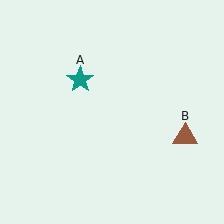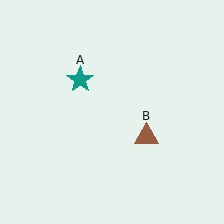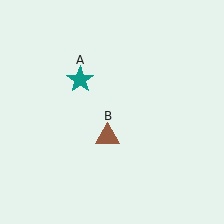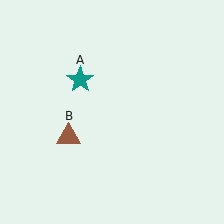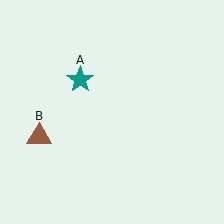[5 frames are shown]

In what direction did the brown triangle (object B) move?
The brown triangle (object B) moved left.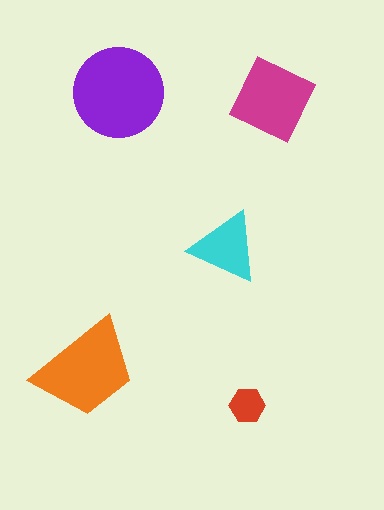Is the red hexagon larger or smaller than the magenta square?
Smaller.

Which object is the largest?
The purple circle.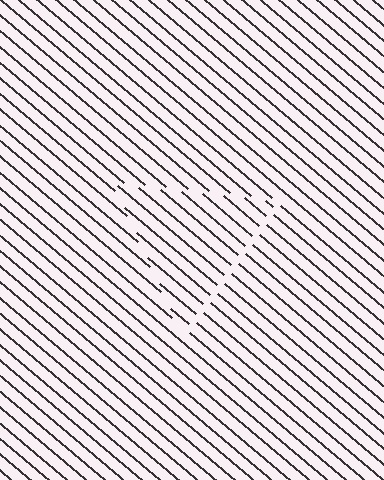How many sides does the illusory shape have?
3 sides — the line-ends trace a triangle.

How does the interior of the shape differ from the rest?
The interior of the shape contains the same grating, shifted by half a period — the contour is defined by the phase discontinuity where line-ends from the inner and outer gratings abut.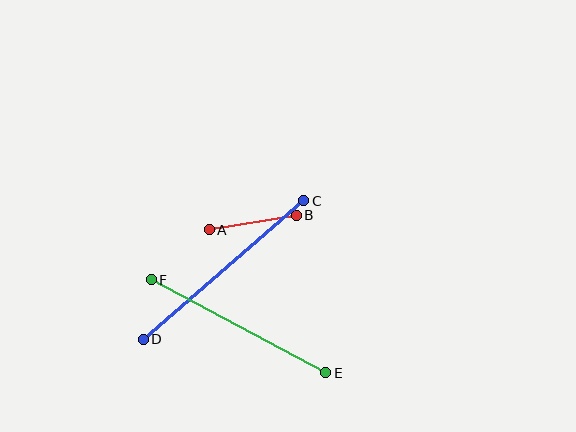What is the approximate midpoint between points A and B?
The midpoint is at approximately (253, 223) pixels.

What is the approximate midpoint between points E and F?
The midpoint is at approximately (239, 326) pixels.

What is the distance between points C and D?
The distance is approximately 212 pixels.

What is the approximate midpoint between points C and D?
The midpoint is at approximately (224, 270) pixels.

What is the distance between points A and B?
The distance is approximately 88 pixels.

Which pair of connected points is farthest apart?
Points C and D are farthest apart.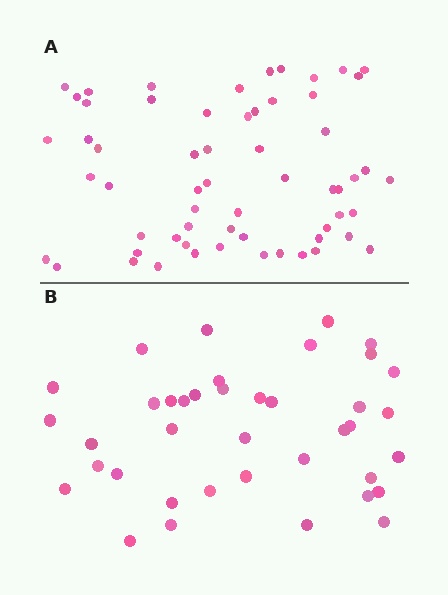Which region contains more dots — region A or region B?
Region A (the top region) has more dots.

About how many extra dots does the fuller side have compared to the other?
Region A has approximately 20 more dots than region B.